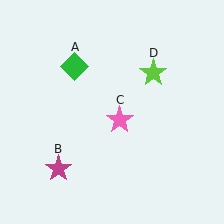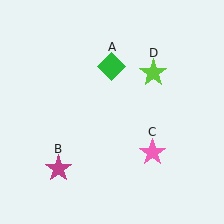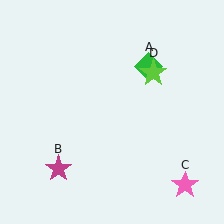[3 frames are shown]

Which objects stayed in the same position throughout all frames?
Magenta star (object B) and lime star (object D) remained stationary.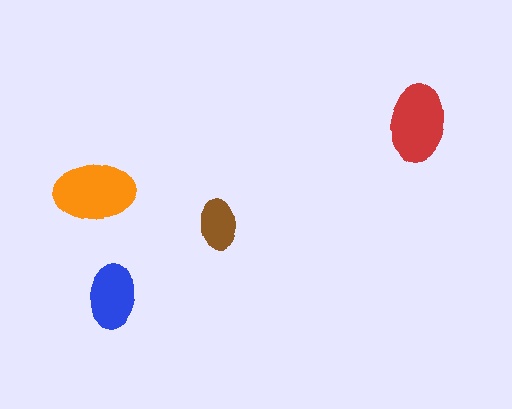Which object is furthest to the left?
The orange ellipse is leftmost.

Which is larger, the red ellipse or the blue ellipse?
The red one.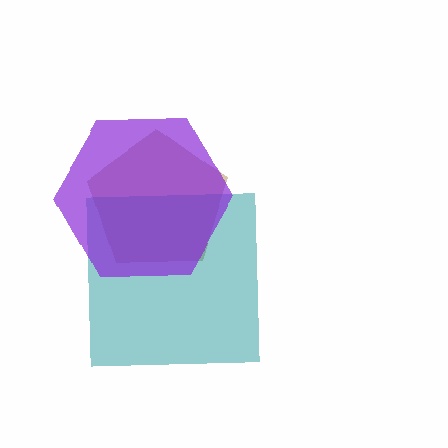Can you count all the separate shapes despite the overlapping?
Yes, there are 3 separate shapes.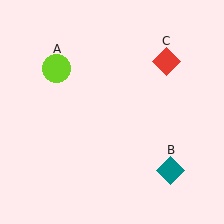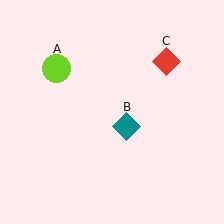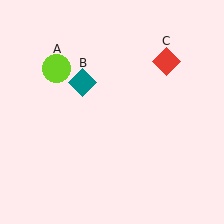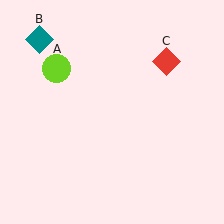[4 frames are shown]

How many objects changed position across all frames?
1 object changed position: teal diamond (object B).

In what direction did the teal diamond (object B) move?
The teal diamond (object B) moved up and to the left.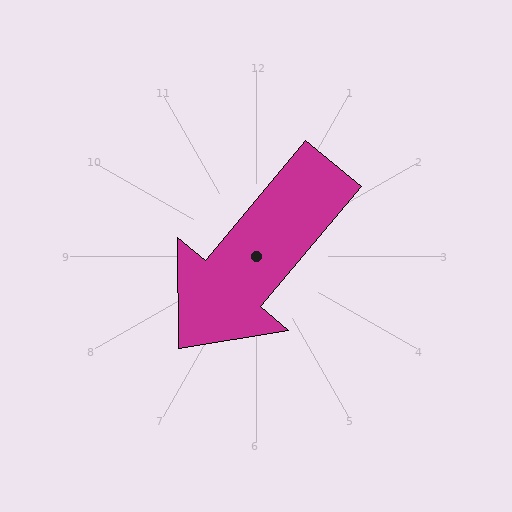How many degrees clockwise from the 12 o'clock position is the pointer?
Approximately 220 degrees.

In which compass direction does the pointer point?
Southwest.